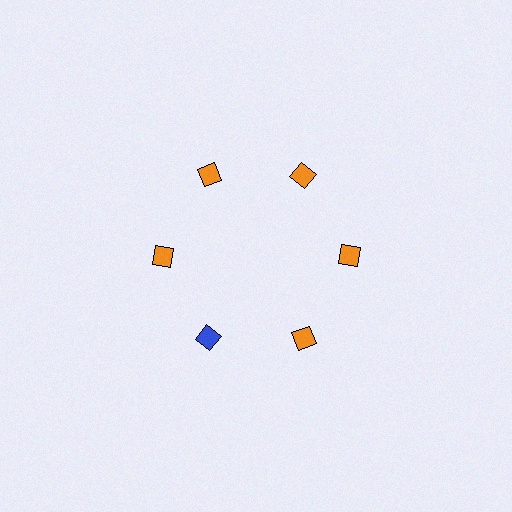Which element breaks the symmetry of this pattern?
The blue diamond at roughly the 7 o'clock position breaks the symmetry. All other shapes are orange diamonds.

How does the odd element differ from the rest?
It has a different color: blue instead of orange.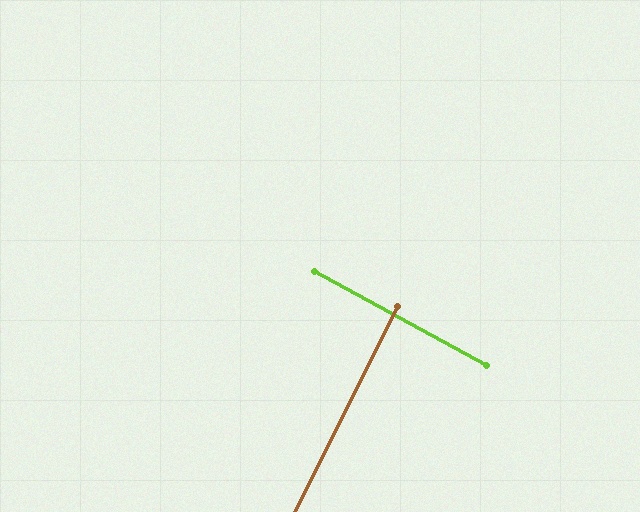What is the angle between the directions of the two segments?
Approximately 88 degrees.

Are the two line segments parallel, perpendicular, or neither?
Perpendicular — they meet at approximately 88°.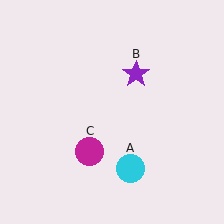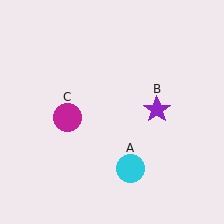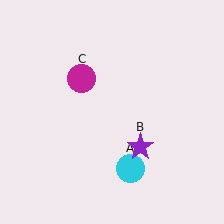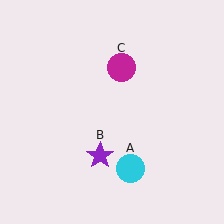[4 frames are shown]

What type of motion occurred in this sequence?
The purple star (object B), magenta circle (object C) rotated clockwise around the center of the scene.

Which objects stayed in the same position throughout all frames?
Cyan circle (object A) remained stationary.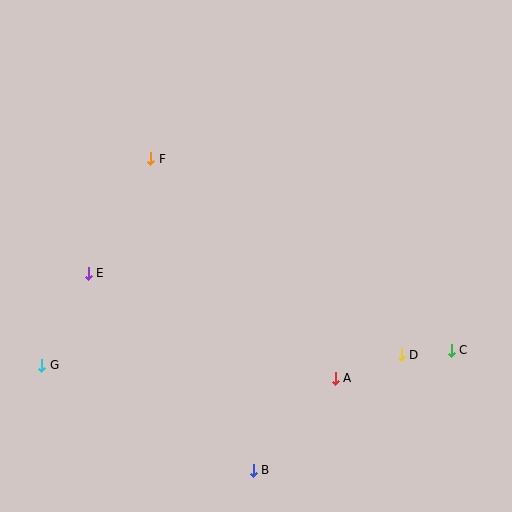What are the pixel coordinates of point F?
Point F is at (151, 159).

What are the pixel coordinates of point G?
Point G is at (42, 365).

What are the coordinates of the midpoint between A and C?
The midpoint between A and C is at (393, 364).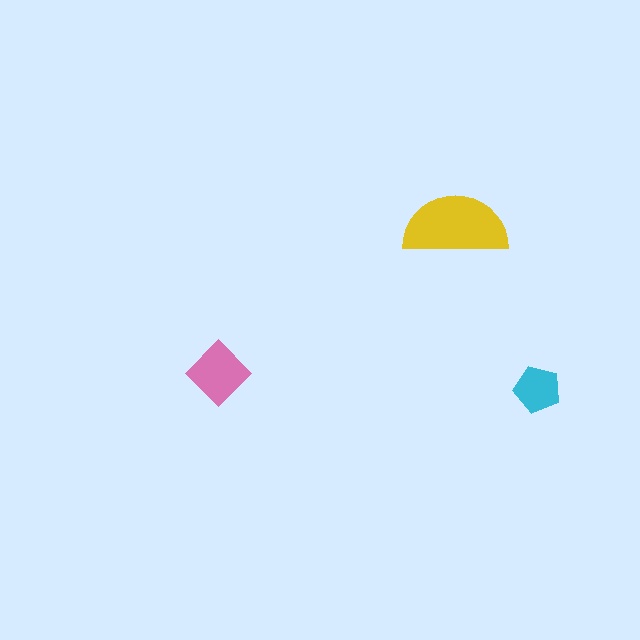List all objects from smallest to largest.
The cyan pentagon, the pink diamond, the yellow semicircle.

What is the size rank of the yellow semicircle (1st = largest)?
1st.